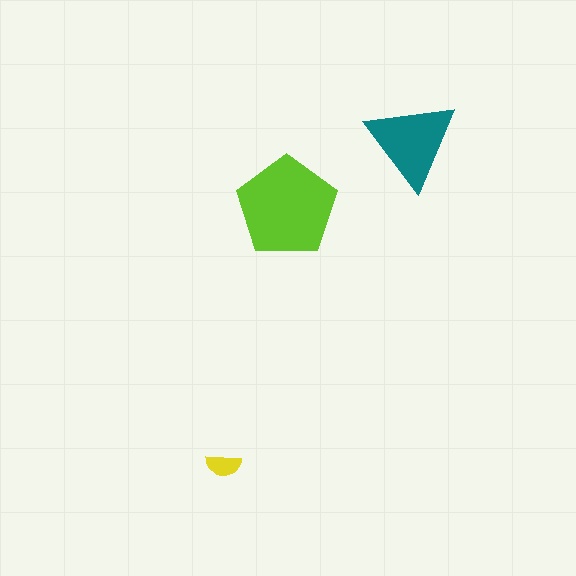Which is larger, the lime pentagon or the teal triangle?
The lime pentagon.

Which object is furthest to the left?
The yellow semicircle is leftmost.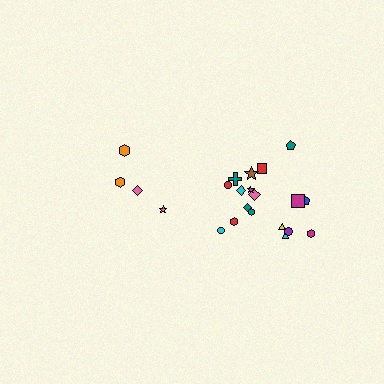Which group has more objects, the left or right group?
The right group.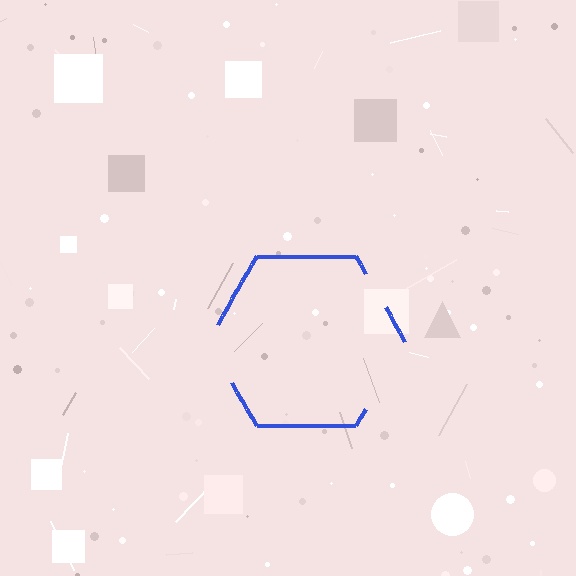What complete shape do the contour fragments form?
The contour fragments form a hexagon.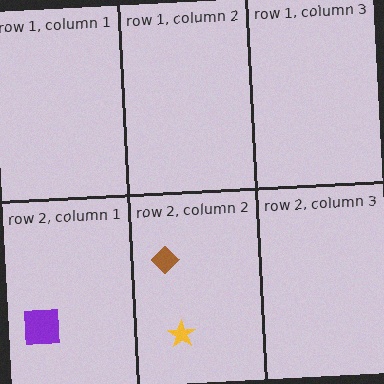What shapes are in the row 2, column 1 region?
The purple square.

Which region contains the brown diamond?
The row 2, column 2 region.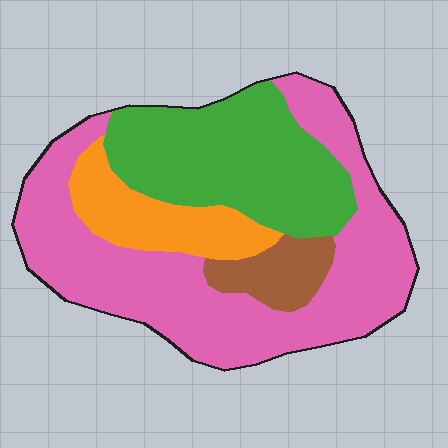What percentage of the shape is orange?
Orange covers roughly 15% of the shape.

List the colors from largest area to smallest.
From largest to smallest: pink, green, orange, brown.